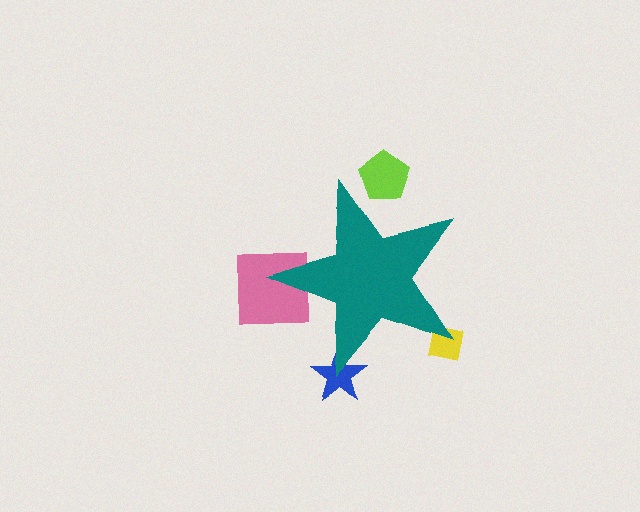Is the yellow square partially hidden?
Yes, the yellow square is partially hidden behind the teal star.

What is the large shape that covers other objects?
A teal star.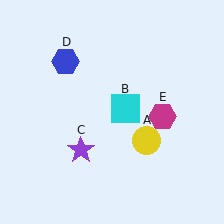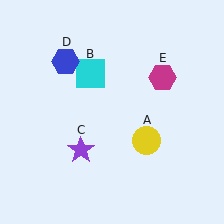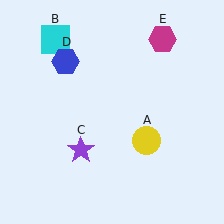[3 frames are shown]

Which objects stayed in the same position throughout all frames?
Yellow circle (object A) and purple star (object C) and blue hexagon (object D) remained stationary.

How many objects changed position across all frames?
2 objects changed position: cyan square (object B), magenta hexagon (object E).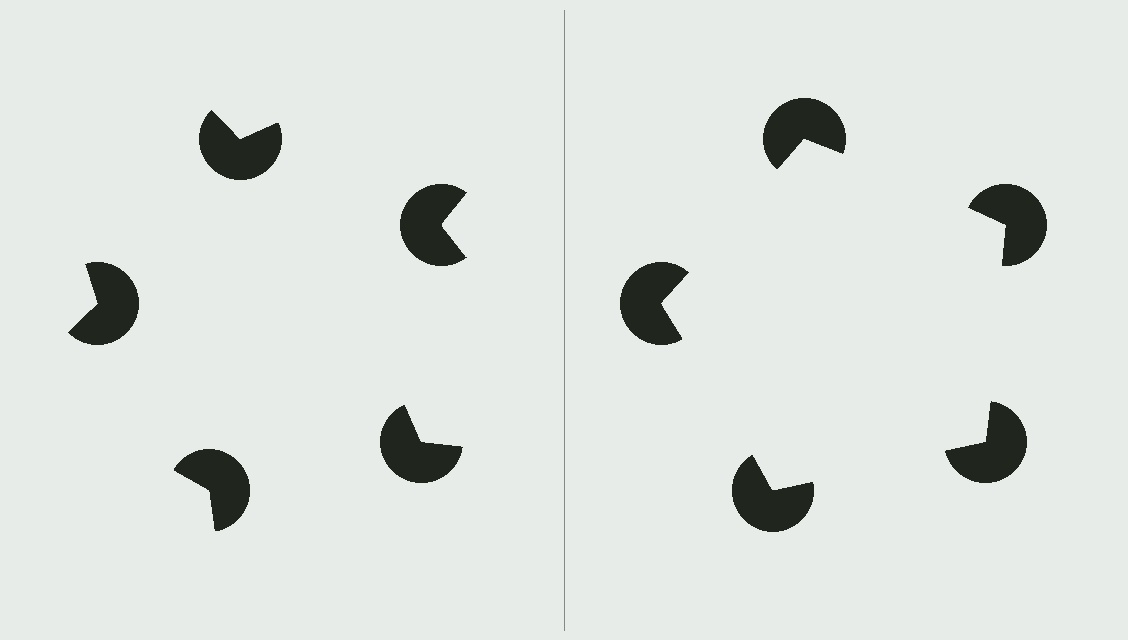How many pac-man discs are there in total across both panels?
10 — 5 on each side.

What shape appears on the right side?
An illusory pentagon.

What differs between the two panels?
The pac-man discs are positioned identically on both sides; only the wedge orientations differ. On the right they align to a pentagon; on the left they are misaligned.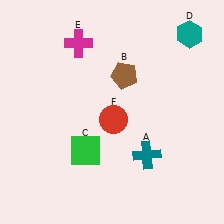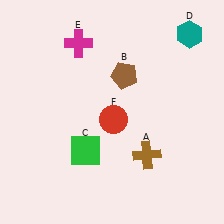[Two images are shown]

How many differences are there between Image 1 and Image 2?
There is 1 difference between the two images.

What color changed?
The cross (A) changed from teal in Image 1 to brown in Image 2.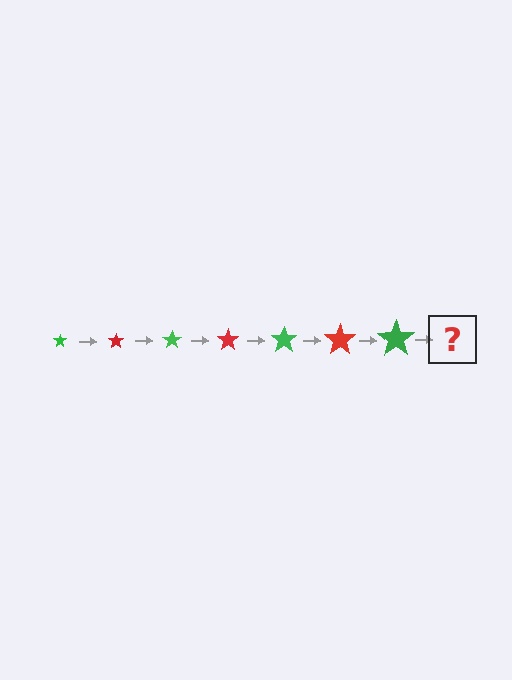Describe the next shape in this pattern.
It should be a red star, larger than the previous one.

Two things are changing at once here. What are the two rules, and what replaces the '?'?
The two rules are that the star grows larger each step and the color cycles through green and red. The '?' should be a red star, larger than the previous one.